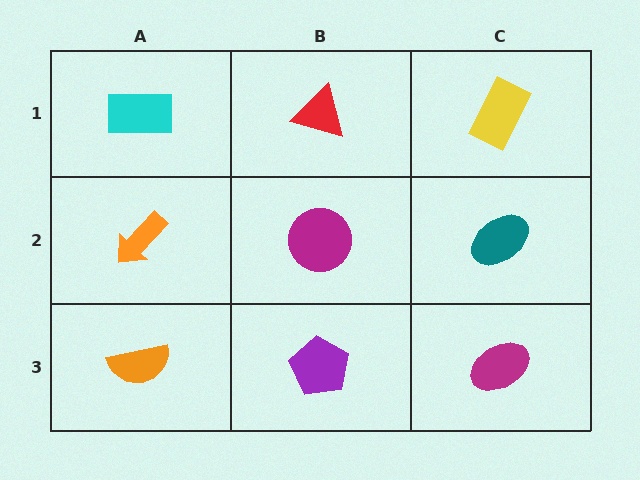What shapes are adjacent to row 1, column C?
A teal ellipse (row 2, column C), a red triangle (row 1, column B).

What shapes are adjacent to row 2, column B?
A red triangle (row 1, column B), a purple pentagon (row 3, column B), an orange arrow (row 2, column A), a teal ellipse (row 2, column C).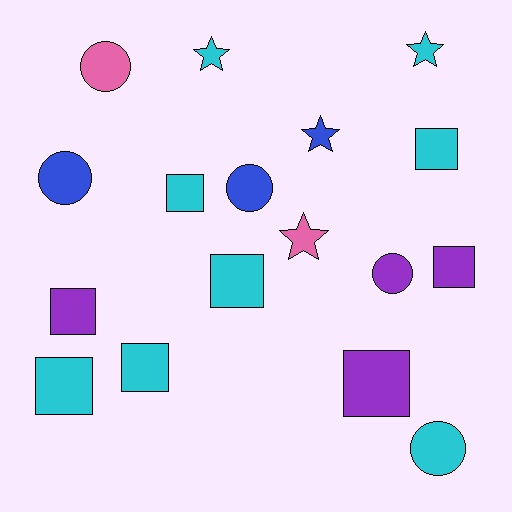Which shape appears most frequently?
Square, with 8 objects.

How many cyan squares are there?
There are 5 cyan squares.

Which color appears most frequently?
Cyan, with 8 objects.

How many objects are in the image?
There are 17 objects.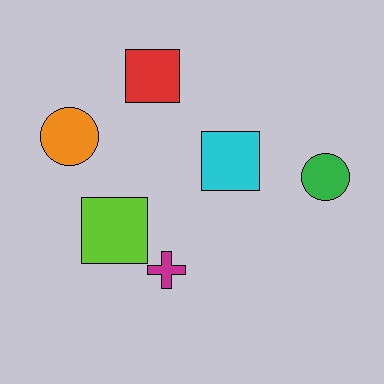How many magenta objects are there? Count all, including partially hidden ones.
There is 1 magenta object.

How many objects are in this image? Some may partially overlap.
There are 6 objects.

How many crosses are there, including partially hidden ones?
There is 1 cross.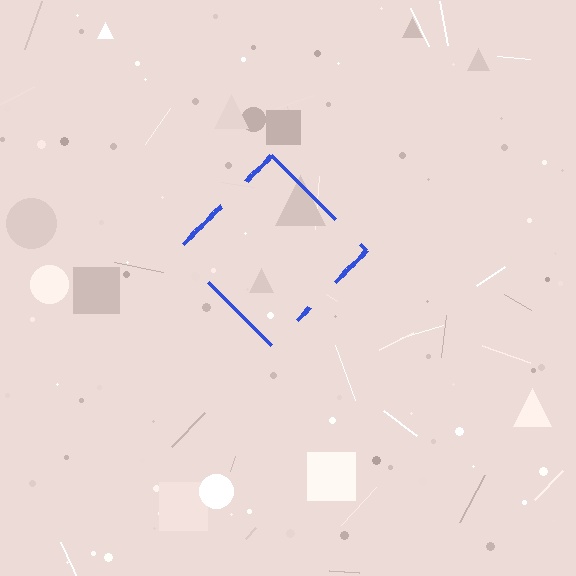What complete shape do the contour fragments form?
The contour fragments form a diamond.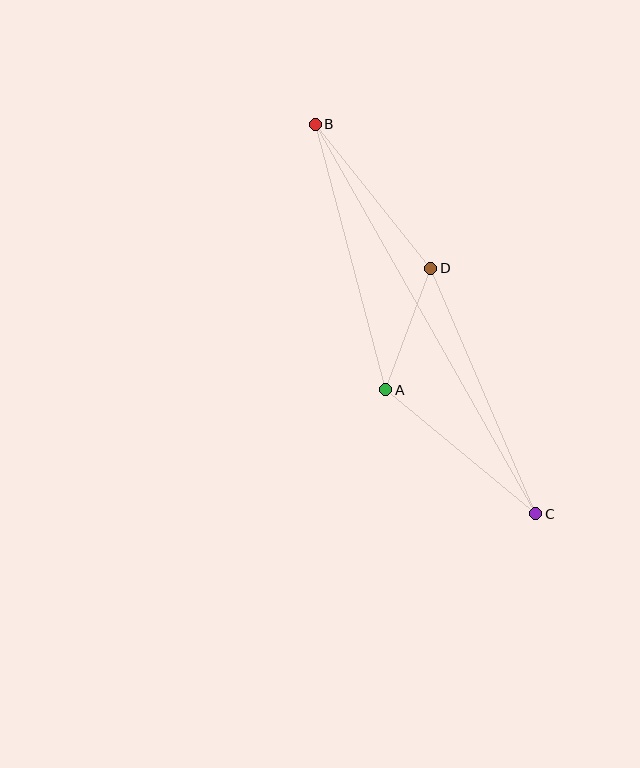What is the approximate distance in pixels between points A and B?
The distance between A and B is approximately 275 pixels.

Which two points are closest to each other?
Points A and D are closest to each other.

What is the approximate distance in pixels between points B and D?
The distance between B and D is approximately 184 pixels.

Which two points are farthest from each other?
Points B and C are farthest from each other.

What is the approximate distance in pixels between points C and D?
The distance between C and D is approximately 267 pixels.